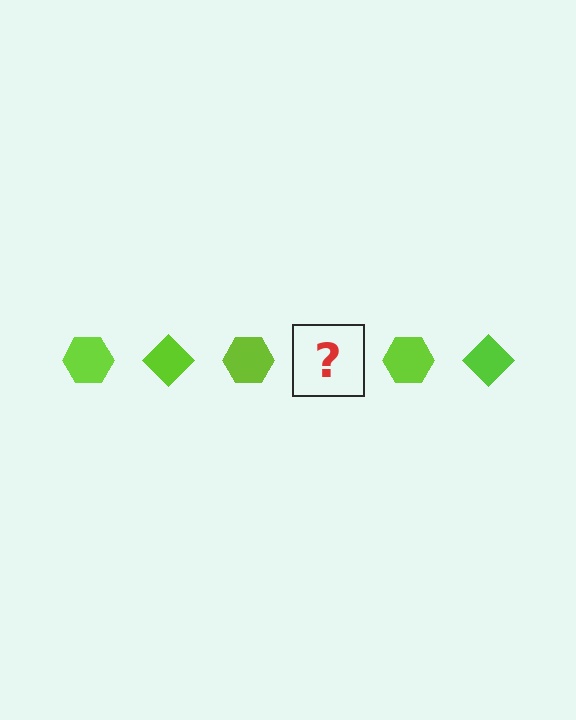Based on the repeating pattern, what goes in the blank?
The blank should be a lime diamond.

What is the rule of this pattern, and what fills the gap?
The rule is that the pattern cycles through hexagon, diamond shapes in lime. The gap should be filled with a lime diamond.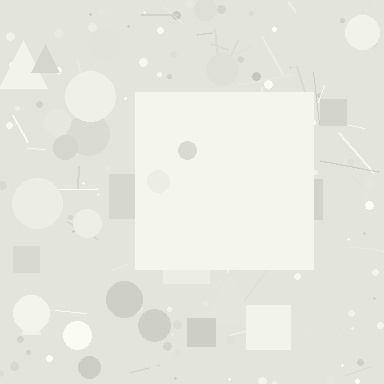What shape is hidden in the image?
A square is hidden in the image.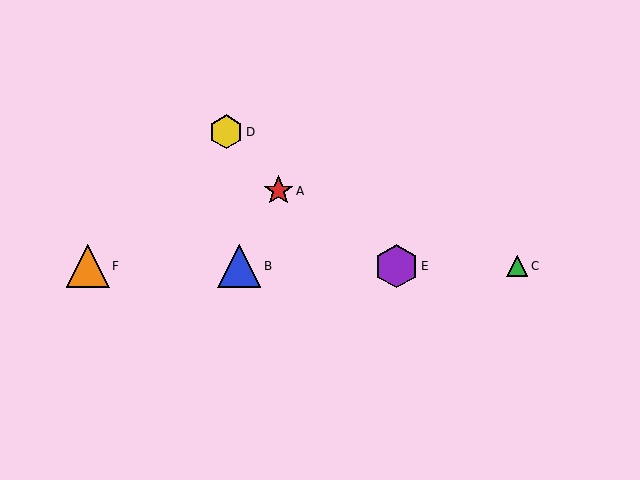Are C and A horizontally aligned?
No, C is at y≈266 and A is at y≈191.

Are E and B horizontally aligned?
Yes, both are at y≈266.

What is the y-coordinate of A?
Object A is at y≈191.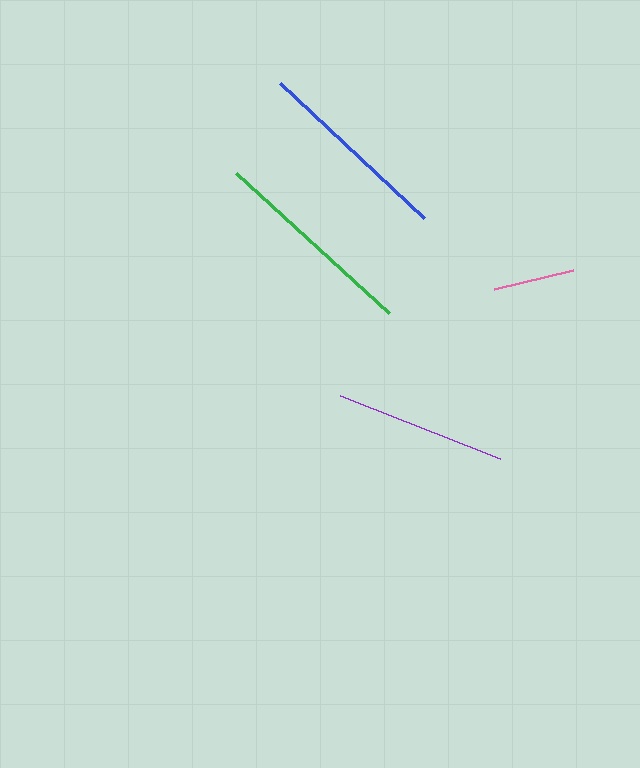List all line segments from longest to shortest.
From longest to shortest: green, blue, purple, pink.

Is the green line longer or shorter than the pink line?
The green line is longer than the pink line.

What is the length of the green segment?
The green segment is approximately 208 pixels long.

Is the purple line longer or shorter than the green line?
The green line is longer than the purple line.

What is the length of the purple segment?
The purple segment is approximately 172 pixels long.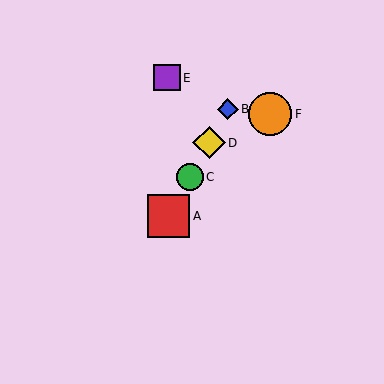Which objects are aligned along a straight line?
Objects A, B, C, D are aligned along a straight line.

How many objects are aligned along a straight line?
4 objects (A, B, C, D) are aligned along a straight line.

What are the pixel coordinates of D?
Object D is at (209, 143).